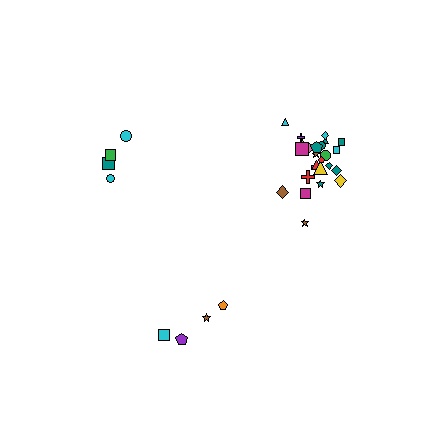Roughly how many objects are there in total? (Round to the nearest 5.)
Roughly 35 objects in total.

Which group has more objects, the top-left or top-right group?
The top-right group.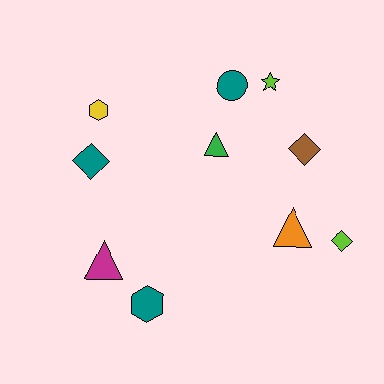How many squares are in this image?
There are no squares.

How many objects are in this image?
There are 10 objects.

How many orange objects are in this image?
There is 1 orange object.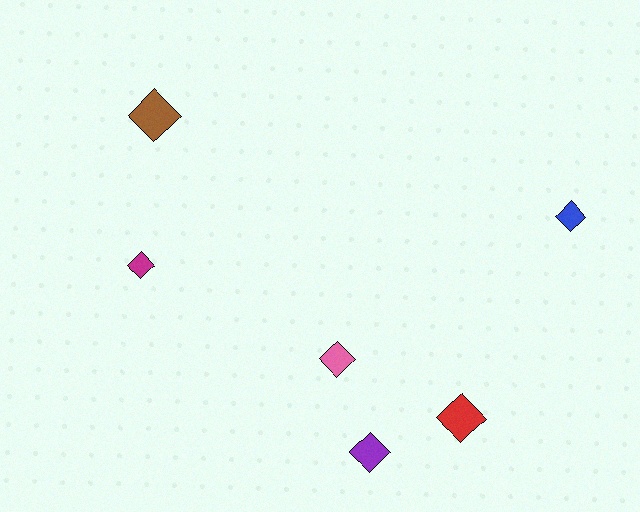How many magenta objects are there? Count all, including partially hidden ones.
There is 1 magenta object.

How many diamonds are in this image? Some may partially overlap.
There are 6 diamonds.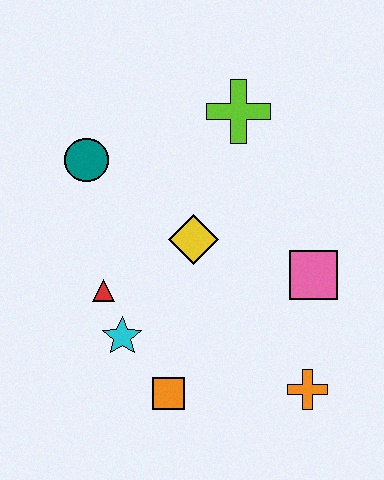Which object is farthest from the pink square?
The teal circle is farthest from the pink square.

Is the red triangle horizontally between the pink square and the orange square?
No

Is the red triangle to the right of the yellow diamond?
No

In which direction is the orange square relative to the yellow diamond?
The orange square is below the yellow diamond.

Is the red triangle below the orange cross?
No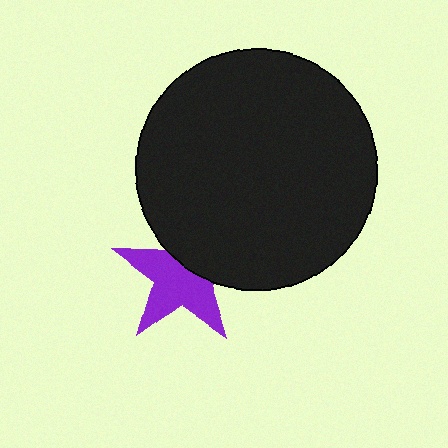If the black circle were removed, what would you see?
You would see the complete purple star.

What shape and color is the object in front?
The object in front is a black circle.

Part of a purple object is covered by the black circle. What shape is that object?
It is a star.